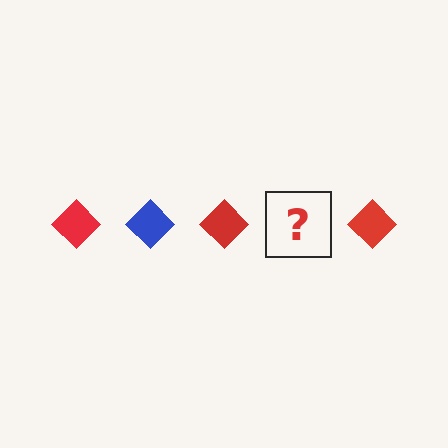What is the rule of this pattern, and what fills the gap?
The rule is that the pattern cycles through red, blue diamonds. The gap should be filled with a blue diamond.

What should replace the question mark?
The question mark should be replaced with a blue diamond.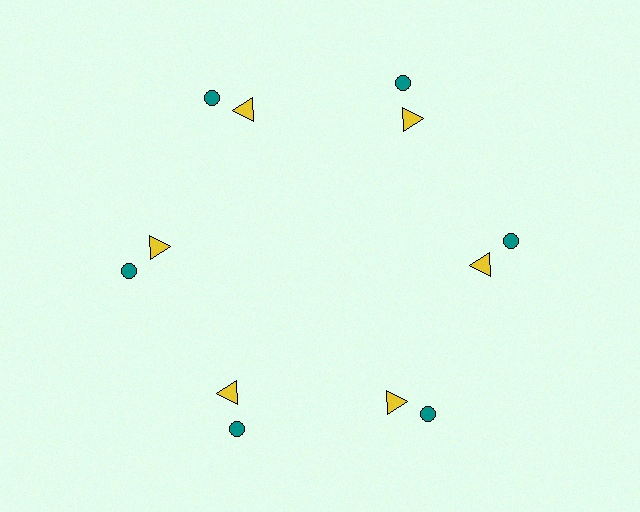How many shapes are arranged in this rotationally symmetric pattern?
There are 12 shapes, arranged in 6 groups of 2.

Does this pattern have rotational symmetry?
Yes, this pattern has 6-fold rotational symmetry. It looks the same after rotating 60 degrees around the center.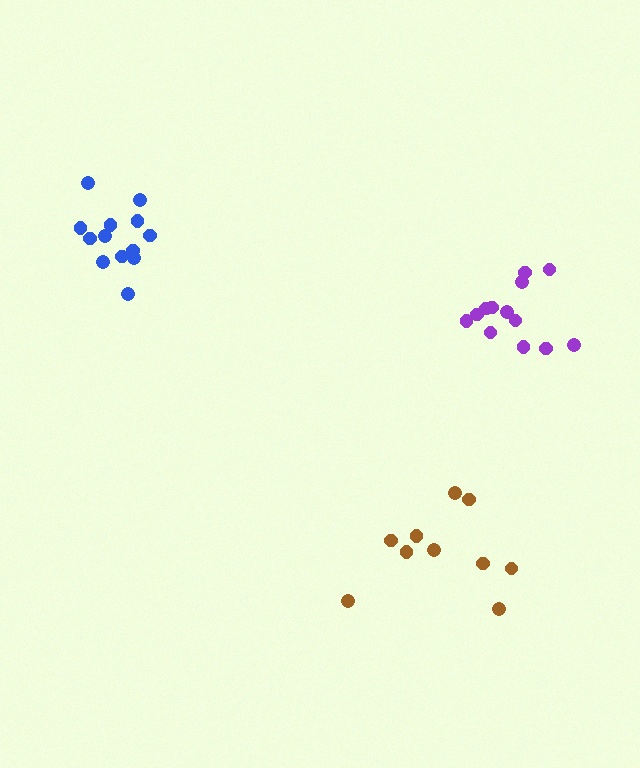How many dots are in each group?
Group 1: 10 dots, Group 2: 13 dots, Group 3: 13 dots (36 total).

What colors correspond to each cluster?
The clusters are colored: brown, blue, purple.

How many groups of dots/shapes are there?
There are 3 groups.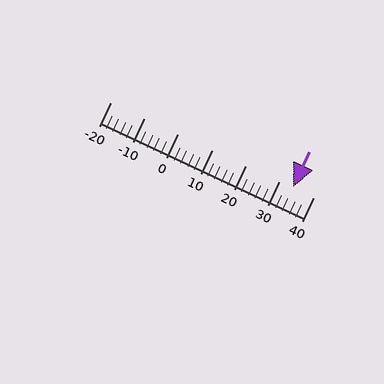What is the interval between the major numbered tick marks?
The major tick marks are spaced 10 units apart.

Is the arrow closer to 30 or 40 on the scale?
The arrow is closer to 30.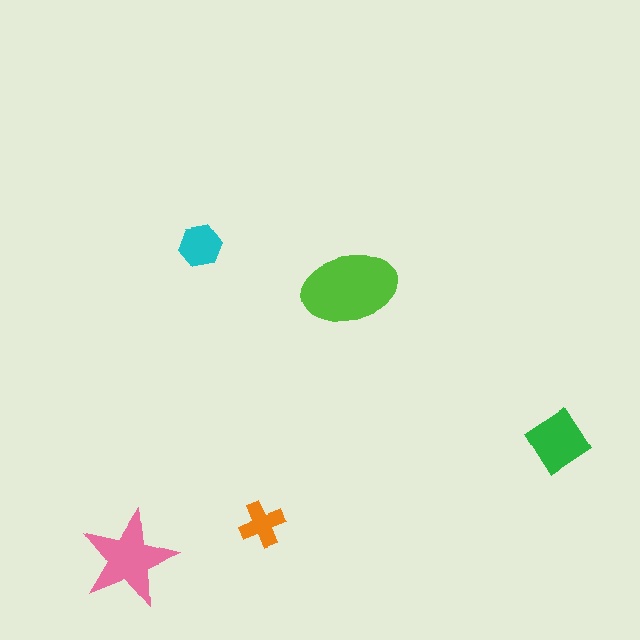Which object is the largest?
The lime ellipse.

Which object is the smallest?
The orange cross.